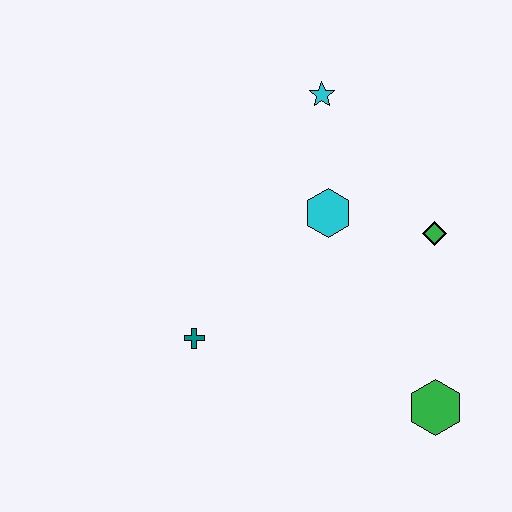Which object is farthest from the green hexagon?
The cyan star is farthest from the green hexagon.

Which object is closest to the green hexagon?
The green diamond is closest to the green hexagon.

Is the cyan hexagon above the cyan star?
No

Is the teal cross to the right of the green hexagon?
No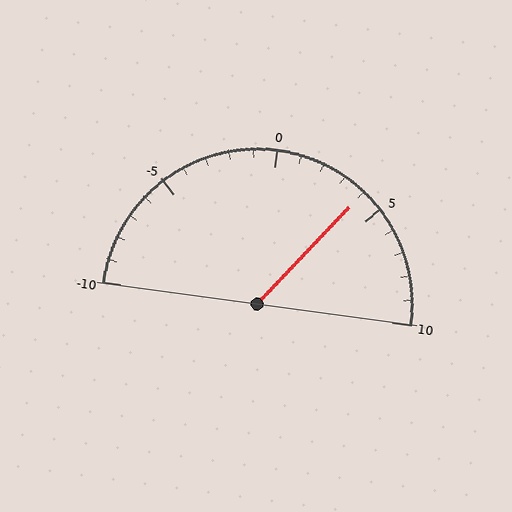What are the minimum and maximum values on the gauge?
The gauge ranges from -10 to 10.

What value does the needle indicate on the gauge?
The needle indicates approximately 4.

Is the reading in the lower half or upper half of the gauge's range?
The reading is in the upper half of the range (-10 to 10).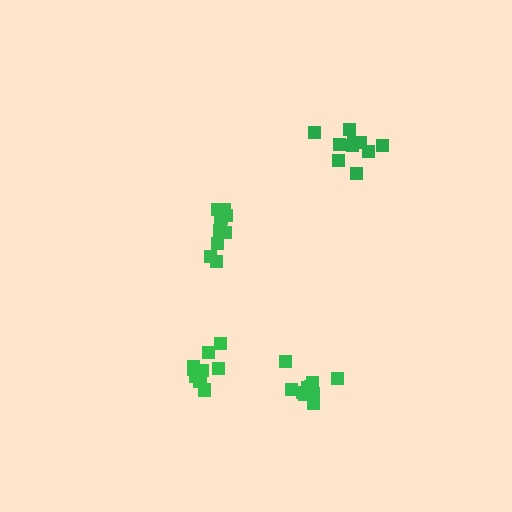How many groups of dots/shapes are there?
There are 4 groups.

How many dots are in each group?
Group 1: 10 dots, Group 2: 10 dots, Group 3: 10 dots, Group 4: 12 dots (42 total).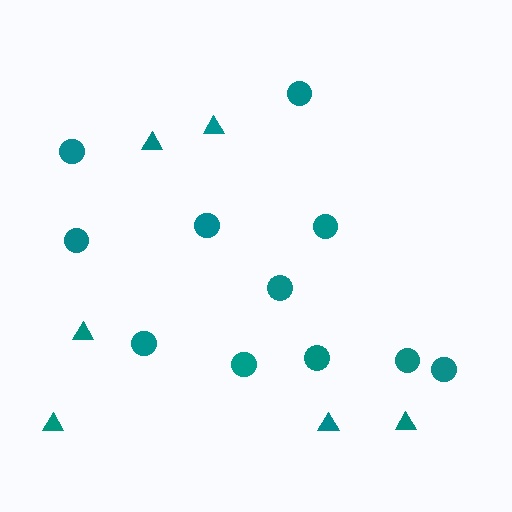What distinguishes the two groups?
There are 2 groups: one group of triangles (6) and one group of circles (11).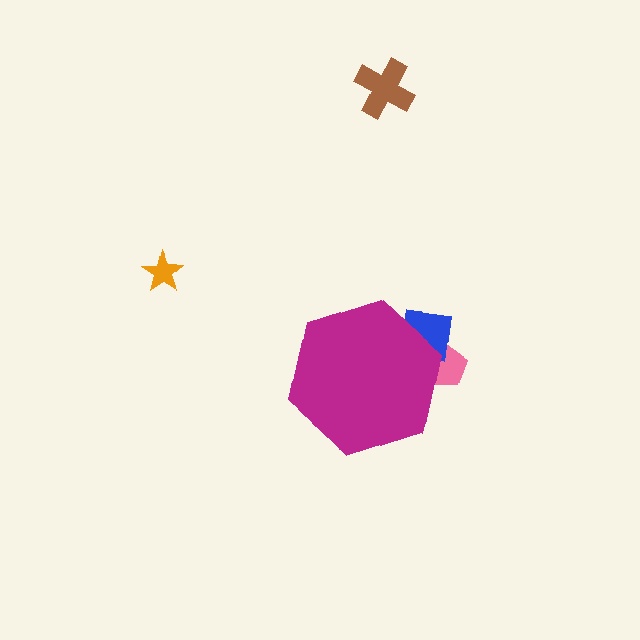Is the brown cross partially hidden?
No, the brown cross is fully visible.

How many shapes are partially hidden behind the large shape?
2 shapes are partially hidden.